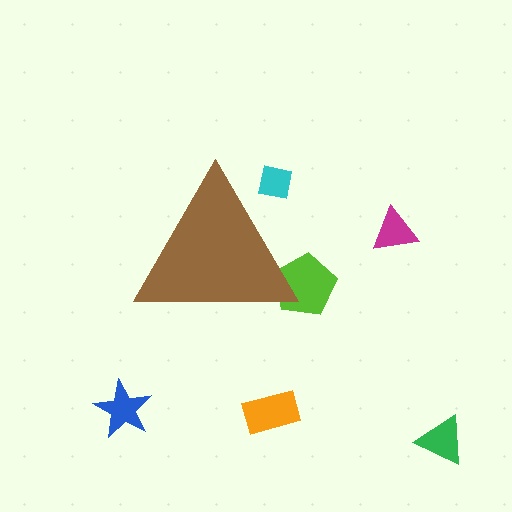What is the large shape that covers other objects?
A brown triangle.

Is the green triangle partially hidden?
No, the green triangle is fully visible.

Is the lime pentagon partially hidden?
Yes, the lime pentagon is partially hidden behind the brown triangle.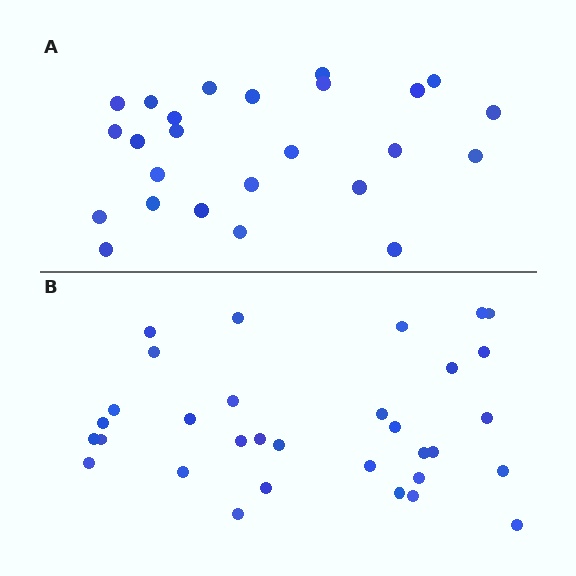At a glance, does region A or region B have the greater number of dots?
Region B (the bottom region) has more dots.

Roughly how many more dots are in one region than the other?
Region B has roughly 8 or so more dots than region A.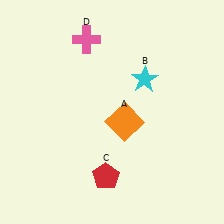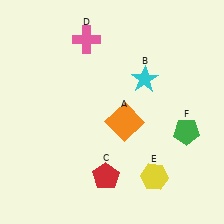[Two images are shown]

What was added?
A yellow hexagon (E), a green pentagon (F) were added in Image 2.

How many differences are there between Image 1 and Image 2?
There are 2 differences between the two images.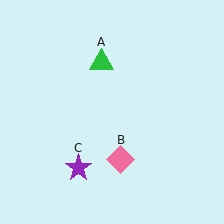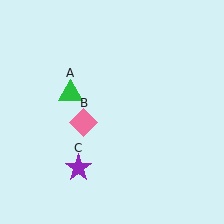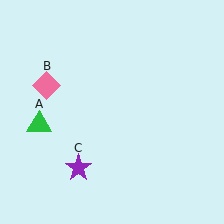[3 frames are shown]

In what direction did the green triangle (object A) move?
The green triangle (object A) moved down and to the left.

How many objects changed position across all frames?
2 objects changed position: green triangle (object A), pink diamond (object B).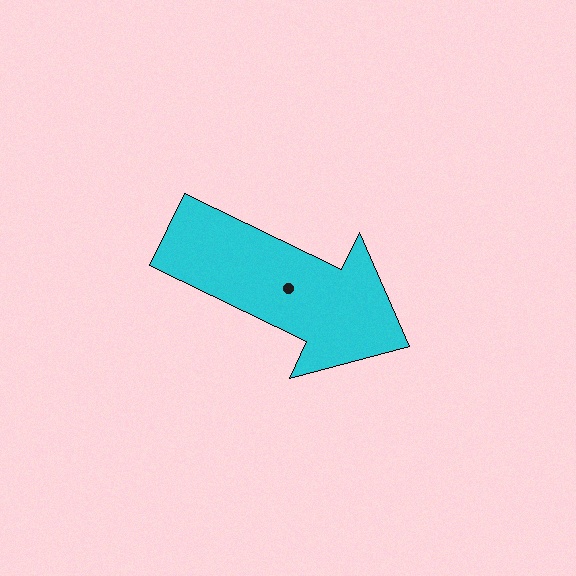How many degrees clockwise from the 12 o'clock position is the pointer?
Approximately 116 degrees.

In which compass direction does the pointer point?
Southeast.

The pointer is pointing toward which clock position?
Roughly 4 o'clock.